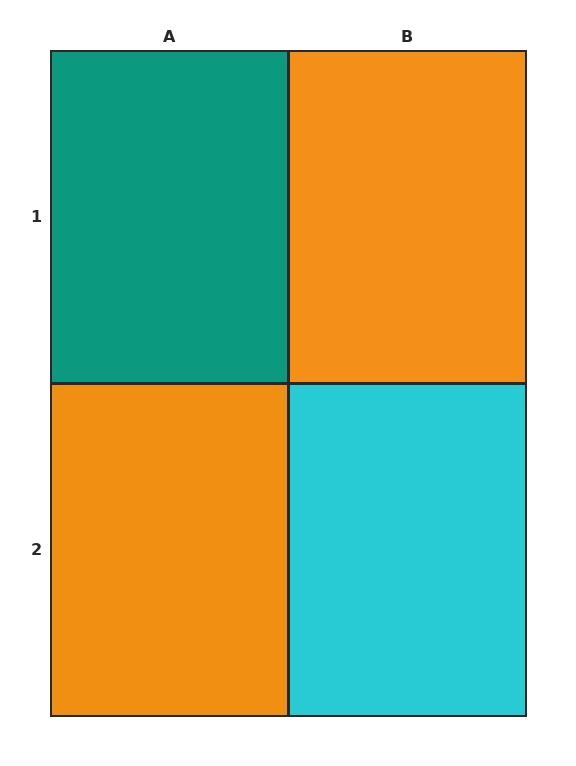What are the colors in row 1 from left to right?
Teal, orange.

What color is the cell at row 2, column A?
Orange.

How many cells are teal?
1 cell is teal.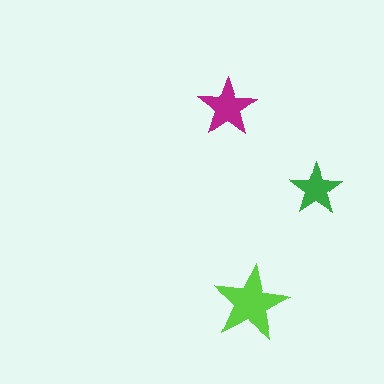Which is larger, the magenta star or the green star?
The magenta one.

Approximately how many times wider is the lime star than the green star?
About 1.5 times wider.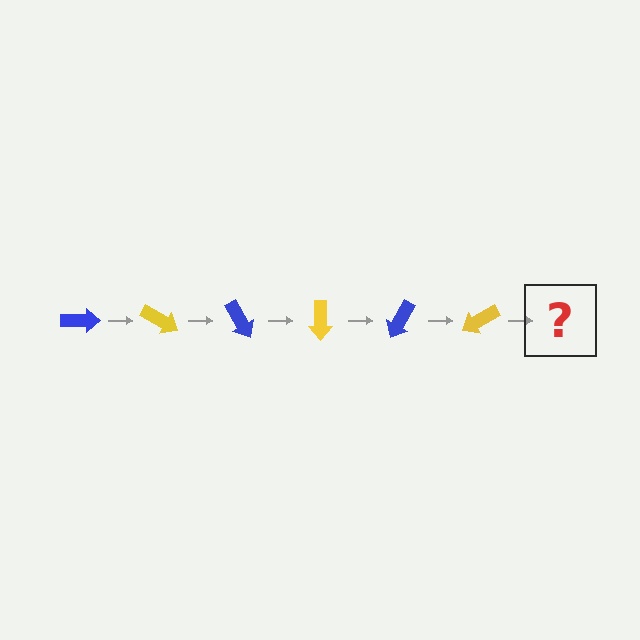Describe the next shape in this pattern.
It should be a blue arrow, rotated 180 degrees from the start.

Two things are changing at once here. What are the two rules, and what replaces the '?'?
The two rules are that it rotates 30 degrees each step and the color cycles through blue and yellow. The '?' should be a blue arrow, rotated 180 degrees from the start.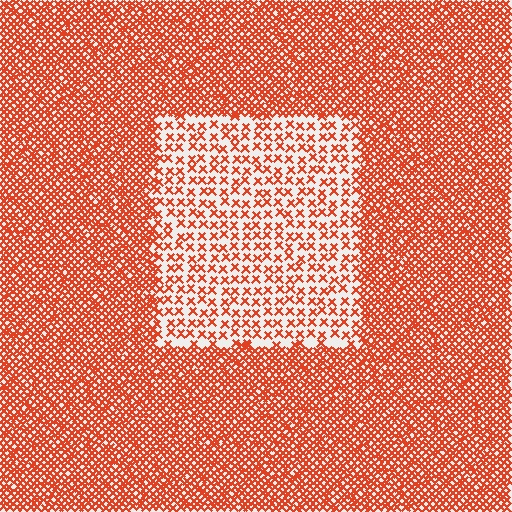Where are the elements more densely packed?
The elements are more densely packed outside the rectangle boundary.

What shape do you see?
I see a rectangle.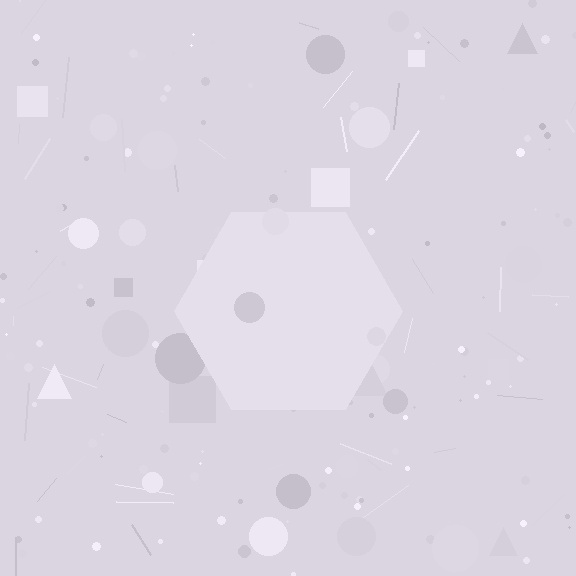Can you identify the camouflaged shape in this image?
The camouflaged shape is a hexagon.